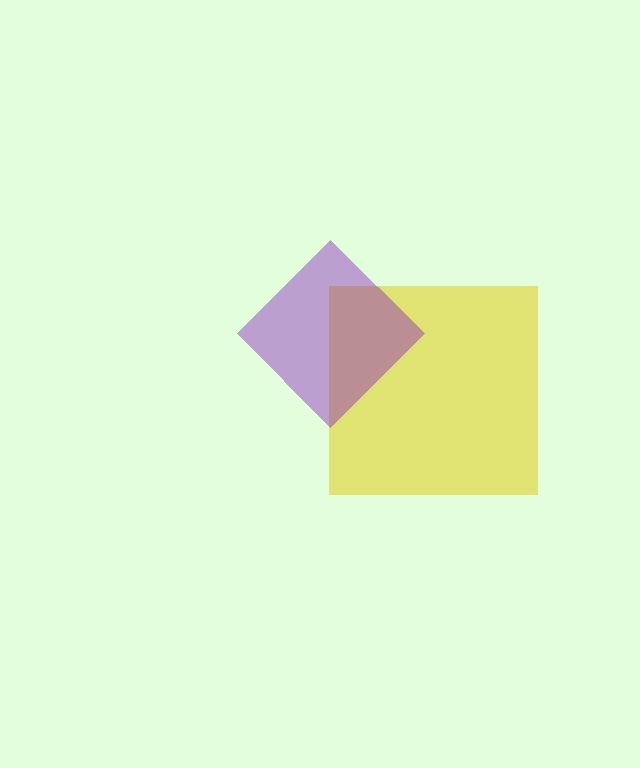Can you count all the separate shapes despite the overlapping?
Yes, there are 2 separate shapes.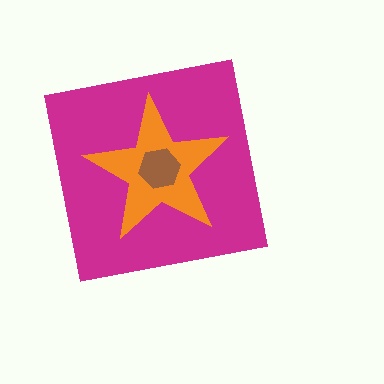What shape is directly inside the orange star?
The brown hexagon.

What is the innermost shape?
The brown hexagon.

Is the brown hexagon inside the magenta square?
Yes.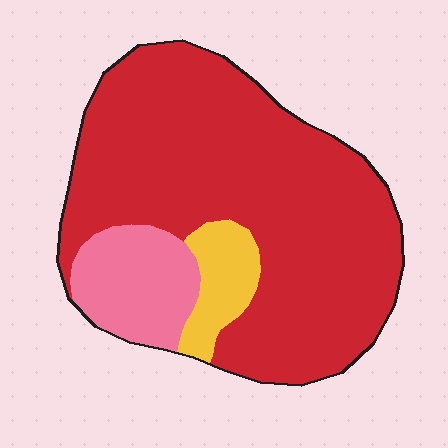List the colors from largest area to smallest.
From largest to smallest: red, pink, yellow.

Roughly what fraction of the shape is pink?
Pink takes up less than a quarter of the shape.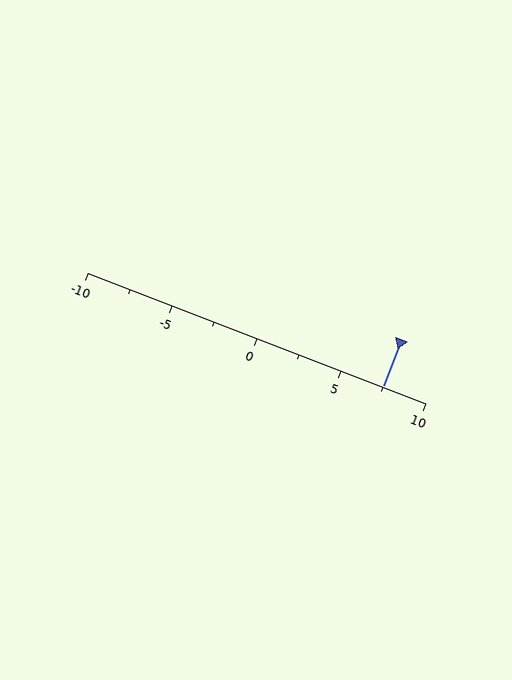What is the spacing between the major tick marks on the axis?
The major ticks are spaced 5 apart.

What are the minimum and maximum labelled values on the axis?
The axis runs from -10 to 10.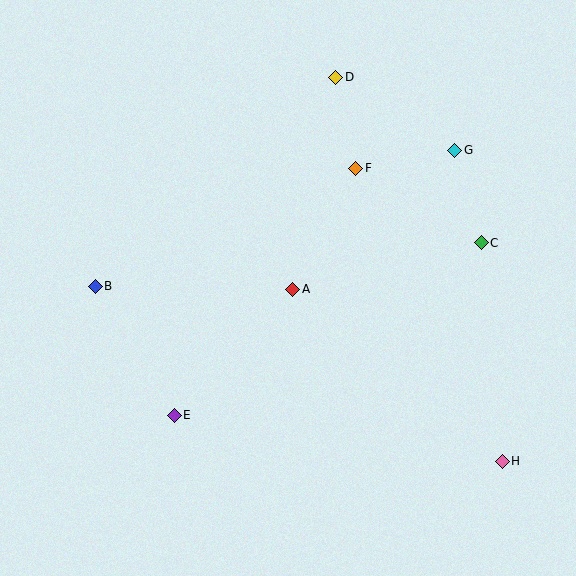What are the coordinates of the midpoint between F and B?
The midpoint between F and B is at (225, 227).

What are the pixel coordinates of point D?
Point D is at (336, 77).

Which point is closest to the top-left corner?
Point B is closest to the top-left corner.